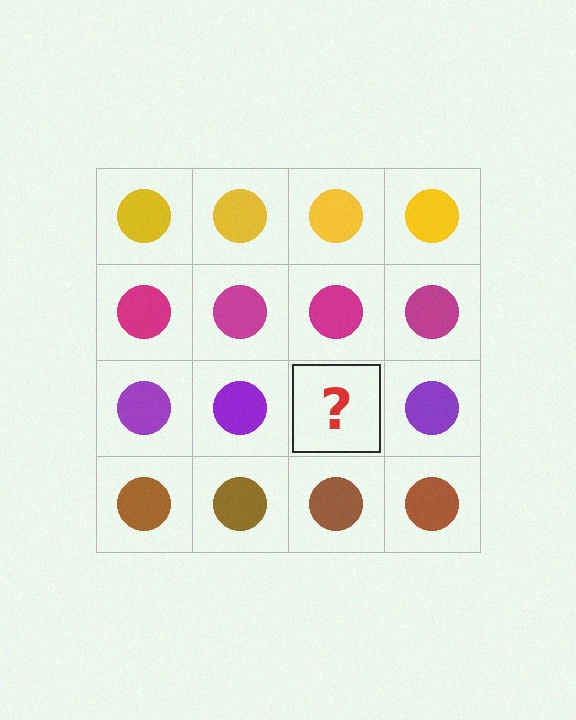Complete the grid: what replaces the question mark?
The question mark should be replaced with a purple circle.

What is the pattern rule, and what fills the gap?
The rule is that each row has a consistent color. The gap should be filled with a purple circle.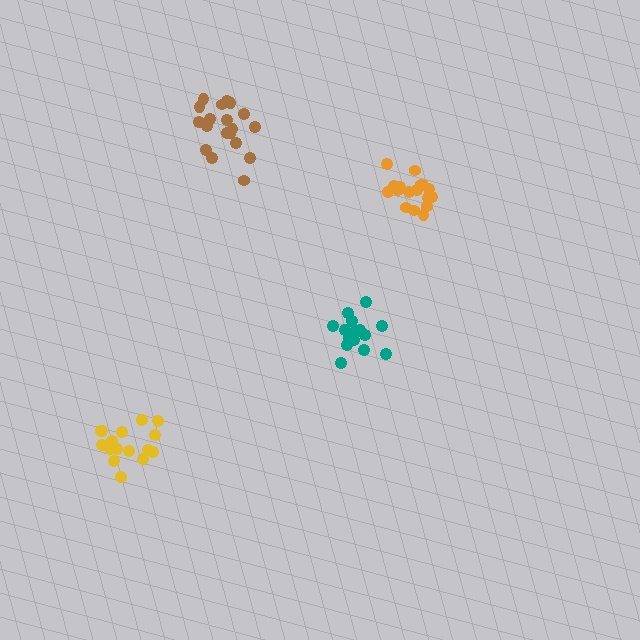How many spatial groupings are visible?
There are 4 spatial groupings.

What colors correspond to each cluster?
The clusters are colored: brown, yellow, teal, orange.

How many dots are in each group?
Group 1: 19 dots, Group 2: 16 dots, Group 3: 15 dots, Group 4: 17 dots (67 total).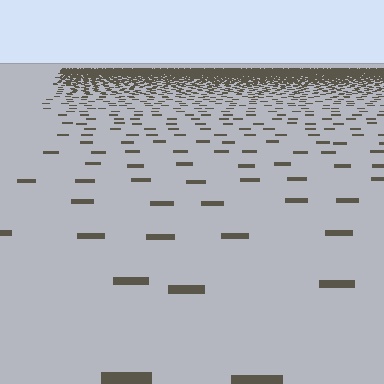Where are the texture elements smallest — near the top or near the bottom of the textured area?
Near the top.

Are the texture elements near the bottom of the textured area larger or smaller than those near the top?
Larger. Near the bottom, elements are closer to the viewer and appear at a bigger on-screen size.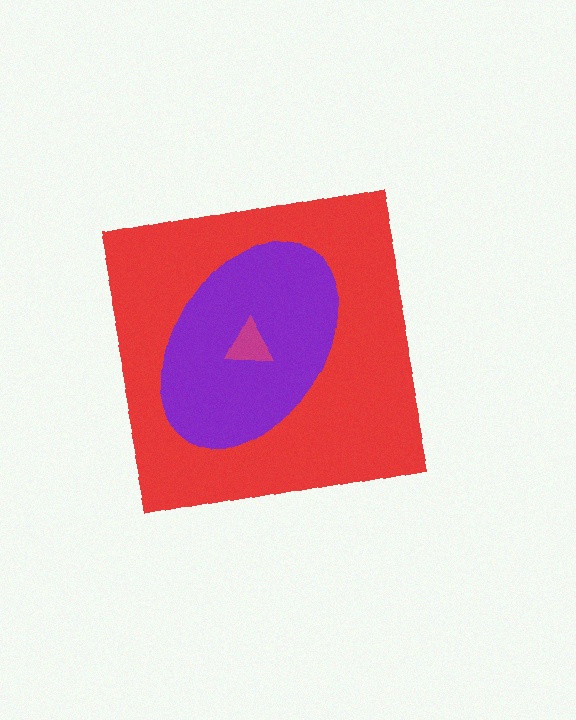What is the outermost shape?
The red square.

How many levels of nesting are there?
3.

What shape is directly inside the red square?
The purple ellipse.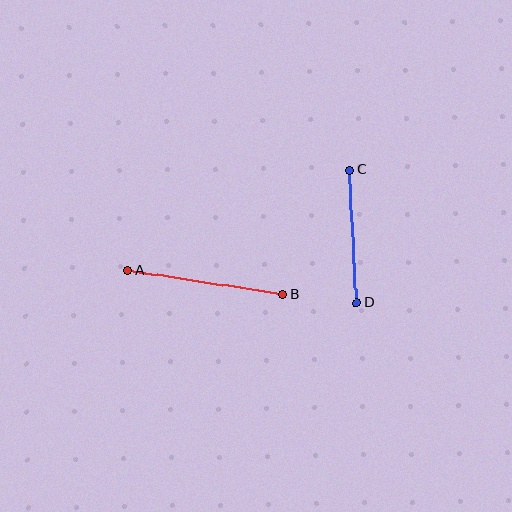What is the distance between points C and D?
The distance is approximately 133 pixels.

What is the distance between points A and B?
The distance is approximately 156 pixels.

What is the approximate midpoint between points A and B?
The midpoint is at approximately (205, 282) pixels.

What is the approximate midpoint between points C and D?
The midpoint is at approximately (353, 236) pixels.